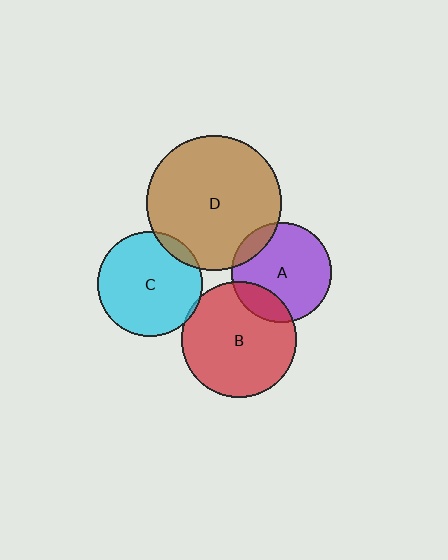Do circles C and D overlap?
Yes.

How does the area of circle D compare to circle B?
Approximately 1.4 times.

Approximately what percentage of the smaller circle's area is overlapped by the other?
Approximately 10%.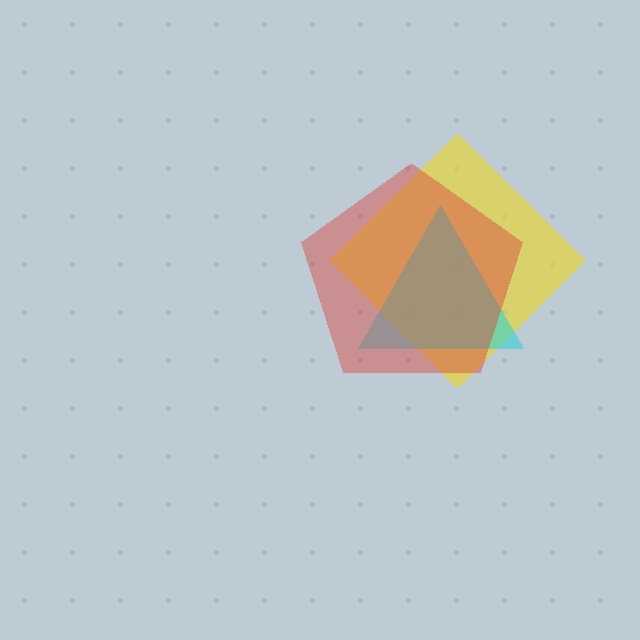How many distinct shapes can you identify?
There are 3 distinct shapes: a yellow diamond, a cyan triangle, a red pentagon.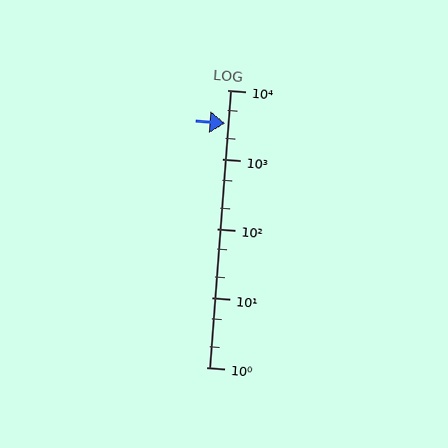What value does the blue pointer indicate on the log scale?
The pointer indicates approximately 3300.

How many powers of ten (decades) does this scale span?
The scale spans 4 decades, from 1 to 10000.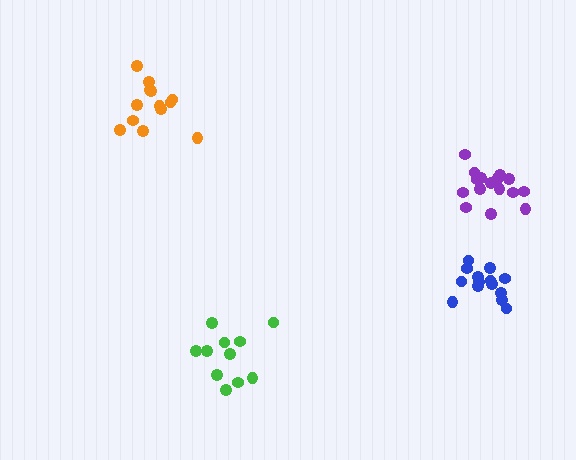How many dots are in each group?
Group 1: 13 dots, Group 2: 14 dots, Group 3: 16 dots, Group 4: 11 dots (54 total).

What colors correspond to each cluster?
The clusters are colored: orange, blue, purple, green.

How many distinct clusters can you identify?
There are 4 distinct clusters.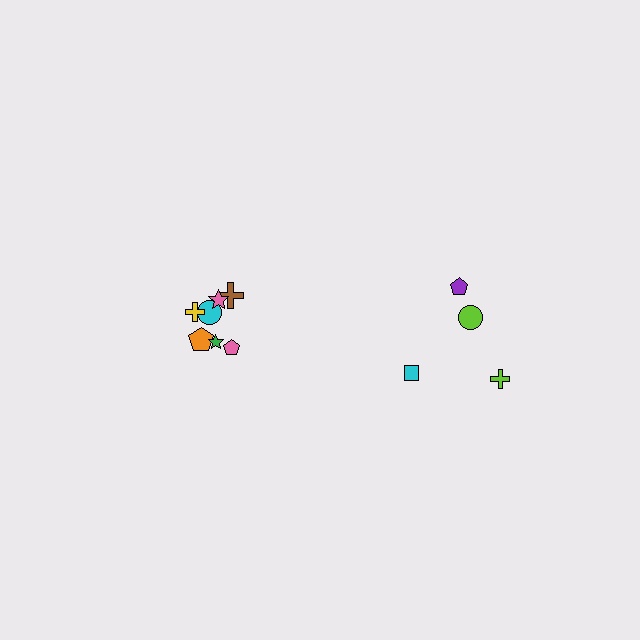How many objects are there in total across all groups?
There are 11 objects.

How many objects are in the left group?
There are 7 objects.